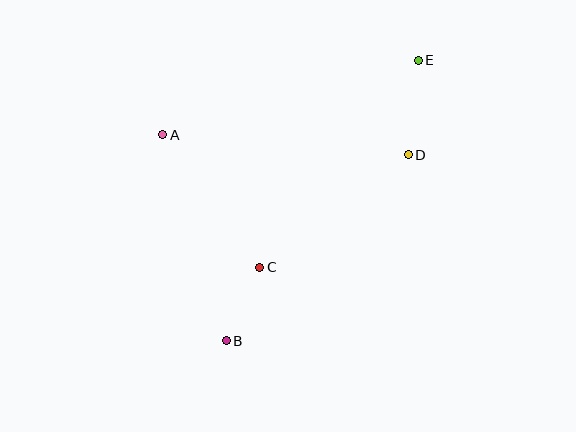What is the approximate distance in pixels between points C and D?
The distance between C and D is approximately 186 pixels.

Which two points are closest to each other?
Points B and C are closest to each other.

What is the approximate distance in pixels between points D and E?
The distance between D and E is approximately 95 pixels.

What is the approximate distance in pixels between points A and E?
The distance between A and E is approximately 266 pixels.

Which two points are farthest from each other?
Points B and E are farthest from each other.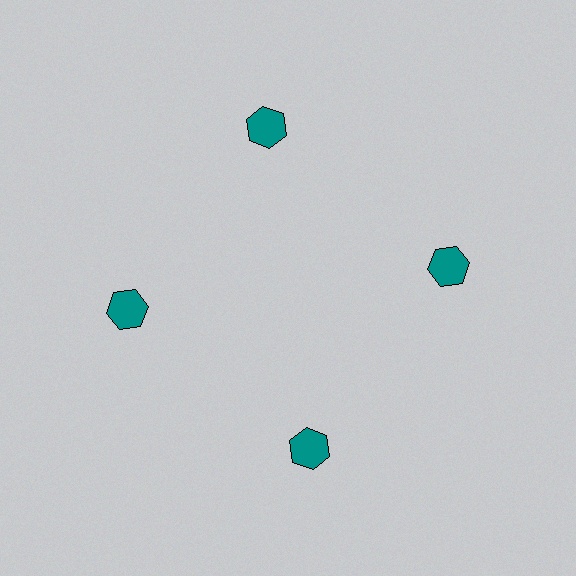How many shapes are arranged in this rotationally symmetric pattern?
There are 4 shapes, arranged in 4 groups of 1.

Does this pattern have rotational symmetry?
Yes, this pattern has 4-fold rotational symmetry. It looks the same after rotating 90 degrees around the center.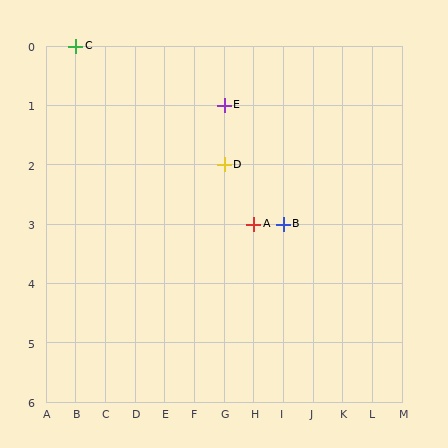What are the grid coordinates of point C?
Point C is at grid coordinates (B, 0).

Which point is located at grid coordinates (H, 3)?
Point A is at (H, 3).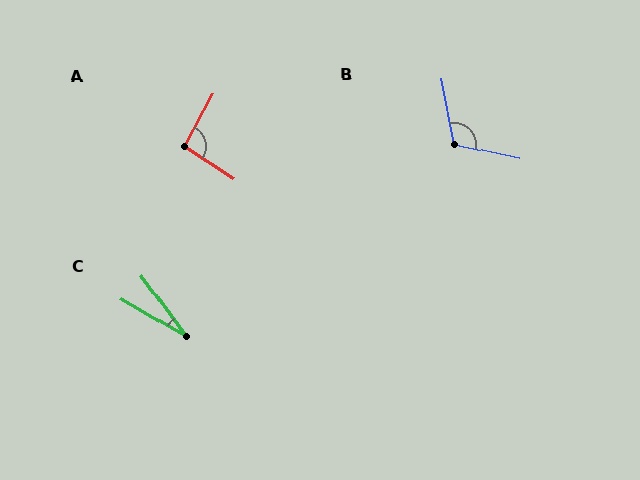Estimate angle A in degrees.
Approximately 95 degrees.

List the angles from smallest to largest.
C (24°), A (95°), B (113°).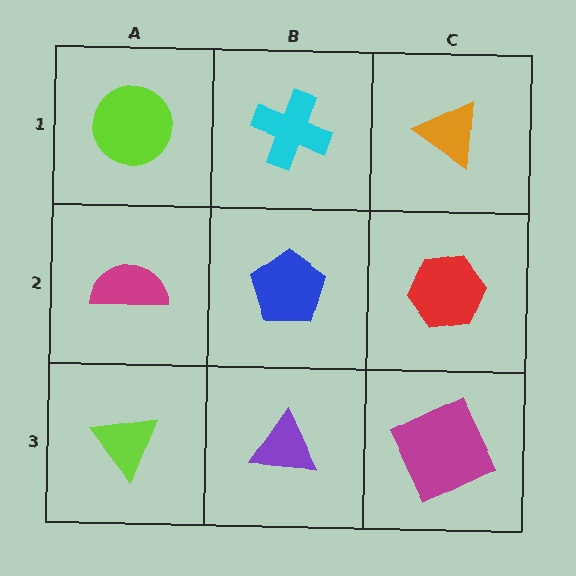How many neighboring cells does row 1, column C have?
2.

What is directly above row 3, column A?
A magenta semicircle.